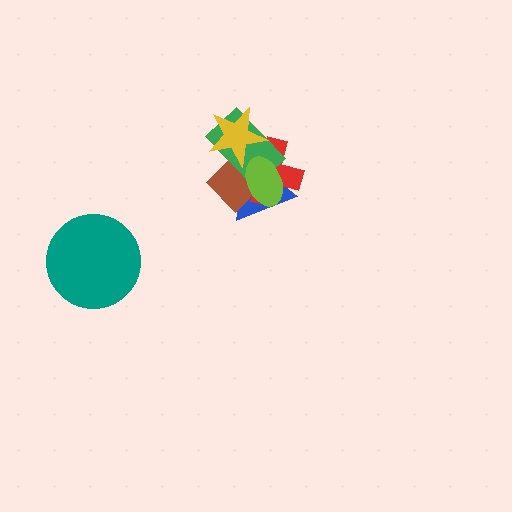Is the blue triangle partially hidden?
Yes, it is partially covered by another shape.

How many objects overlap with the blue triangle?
5 objects overlap with the blue triangle.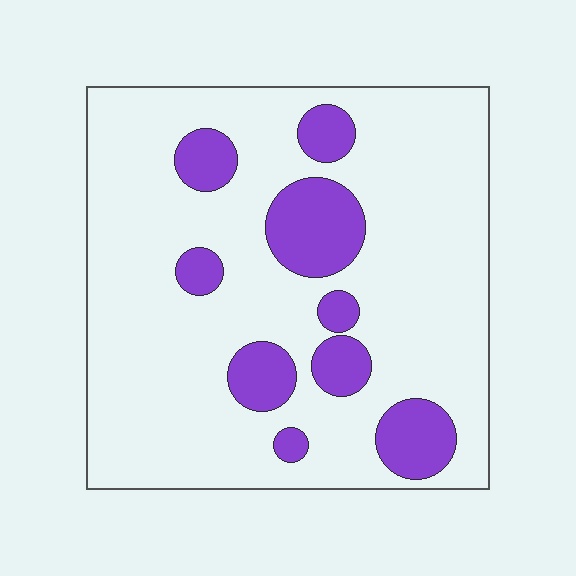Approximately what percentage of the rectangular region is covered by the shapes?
Approximately 20%.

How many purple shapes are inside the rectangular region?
9.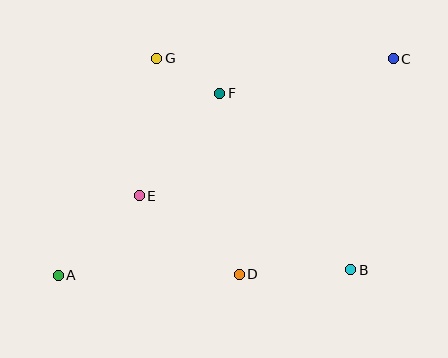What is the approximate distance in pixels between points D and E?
The distance between D and E is approximately 127 pixels.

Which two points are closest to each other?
Points F and G are closest to each other.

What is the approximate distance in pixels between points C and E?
The distance between C and E is approximately 289 pixels.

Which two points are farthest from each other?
Points A and C are farthest from each other.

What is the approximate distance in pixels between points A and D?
The distance between A and D is approximately 181 pixels.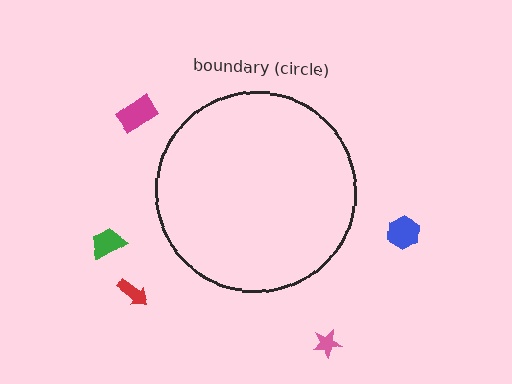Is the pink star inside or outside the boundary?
Outside.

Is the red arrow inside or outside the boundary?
Outside.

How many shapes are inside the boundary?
0 inside, 5 outside.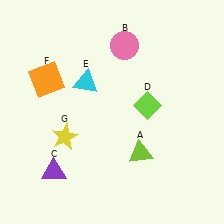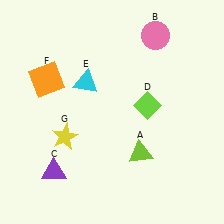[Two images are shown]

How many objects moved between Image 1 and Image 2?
1 object moved between the two images.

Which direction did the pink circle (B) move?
The pink circle (B) moved right.